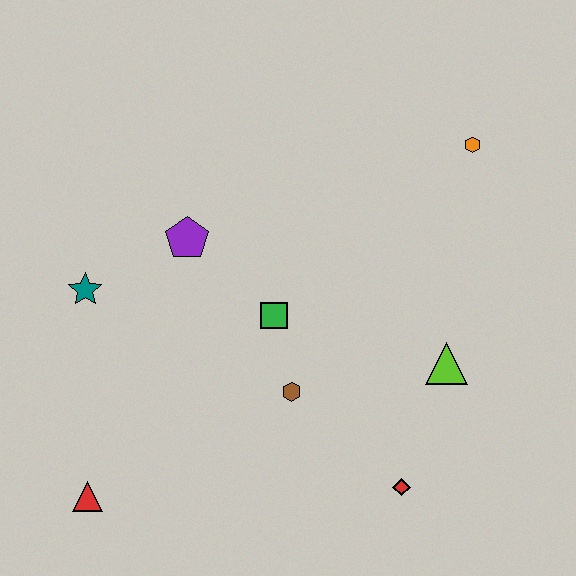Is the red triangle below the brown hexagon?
Yes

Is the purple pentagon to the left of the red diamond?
Yes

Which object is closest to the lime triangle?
The red diamond is closest to the lime triangle.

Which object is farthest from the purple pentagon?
The red diamond is farthest from the purple pentagon.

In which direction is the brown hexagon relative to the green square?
The brown hexagon is below the green square.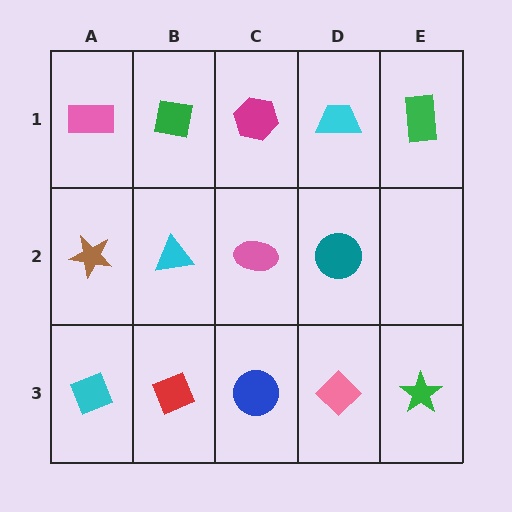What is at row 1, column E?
A green rectangle.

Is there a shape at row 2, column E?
No, that cell is empty.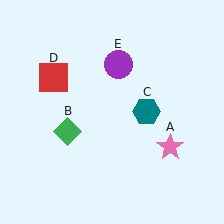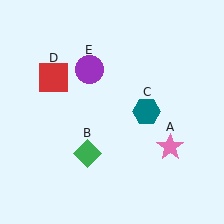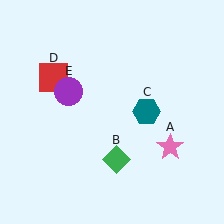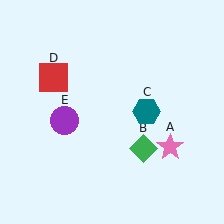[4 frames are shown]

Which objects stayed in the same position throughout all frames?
Pink star (object A) and teal hexagon (object C) and red square (object D) remained stationary.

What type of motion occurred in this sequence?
The green diamond (object B), purple circle (object E) rotated counterclockwise around the center of the scene.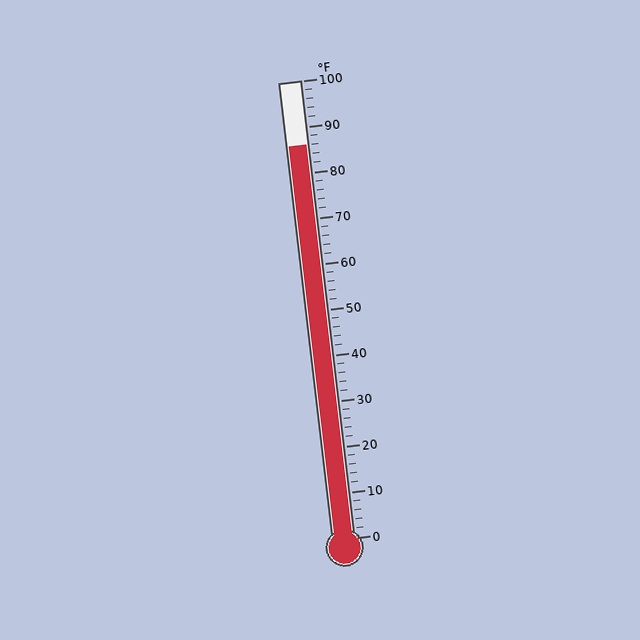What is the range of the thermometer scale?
The thermometer scale ranges from 0°F to 100°F.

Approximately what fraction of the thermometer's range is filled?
The thermometer is filled to approximately 85% of its range.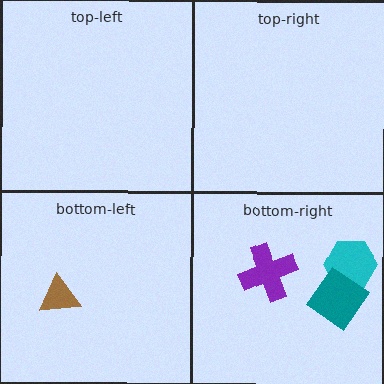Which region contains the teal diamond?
The bottom-right region.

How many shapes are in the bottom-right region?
3.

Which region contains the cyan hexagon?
The bottom-right region.